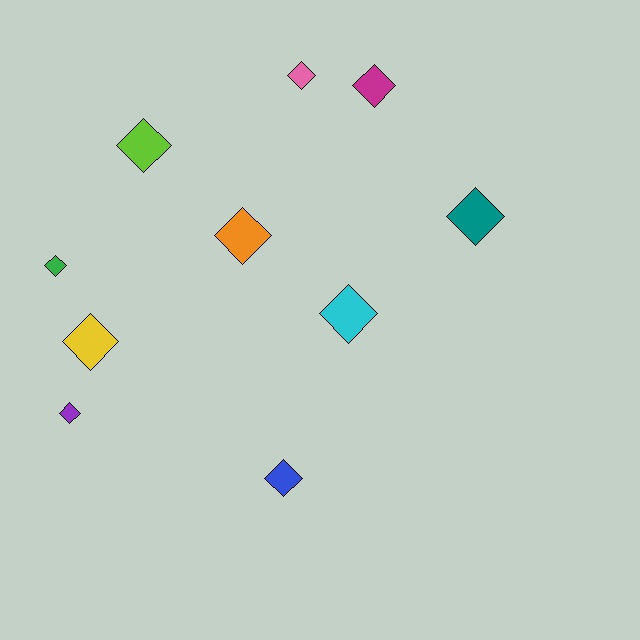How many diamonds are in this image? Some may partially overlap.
There are 10 diamonds.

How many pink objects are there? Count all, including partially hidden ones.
There is 1 pink object.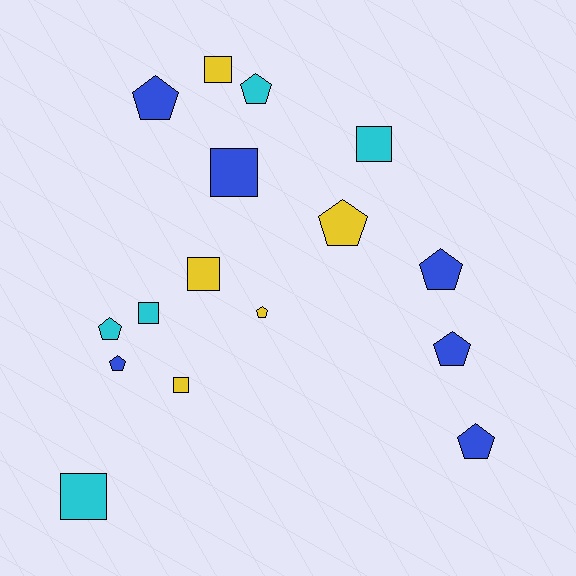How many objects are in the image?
There are 16 objects.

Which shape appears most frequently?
Pentagon, with 9 objects.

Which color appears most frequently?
Blue, with 6 objects.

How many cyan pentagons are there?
There are 2 cyan pentagons.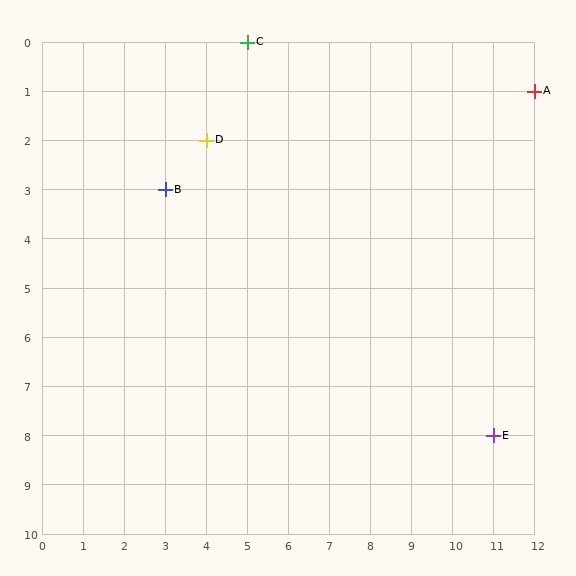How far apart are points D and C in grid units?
Points D and C are 1 column and 2 rows apart (about 2.2 grid units diagonally).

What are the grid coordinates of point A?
Point A is at grid coordinates (12, 1).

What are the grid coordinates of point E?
Point E is at grid coordinates (11, 8).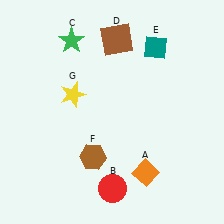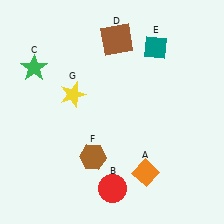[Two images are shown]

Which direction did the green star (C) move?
The green star (C) moved left.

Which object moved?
The green star (C) moved left.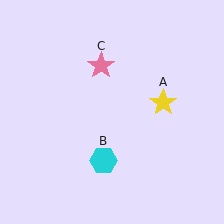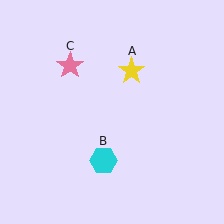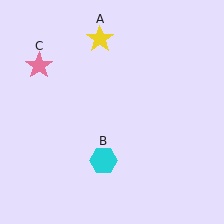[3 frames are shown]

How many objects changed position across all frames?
2 objects changed position: yellow star (object A), pink star (object C).